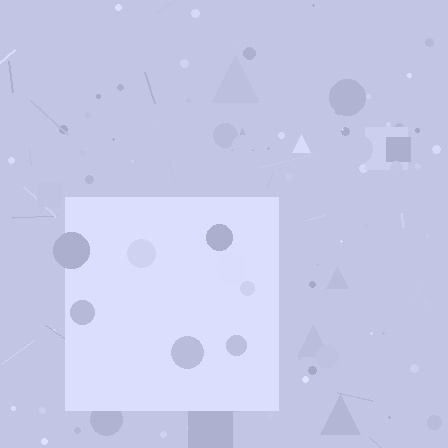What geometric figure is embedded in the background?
A square is embedded in the background.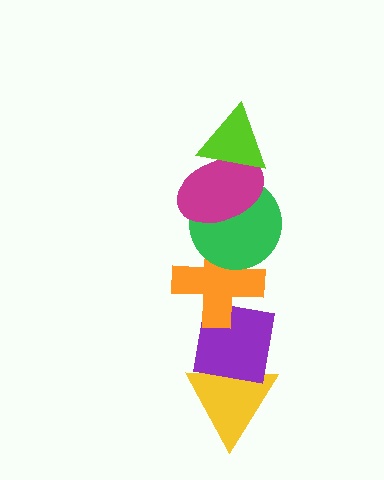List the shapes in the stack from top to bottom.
From top to bottom: the lime triangle, the magenta ellipse, the green circle, the orange cross, the purple square, the yellow triangle.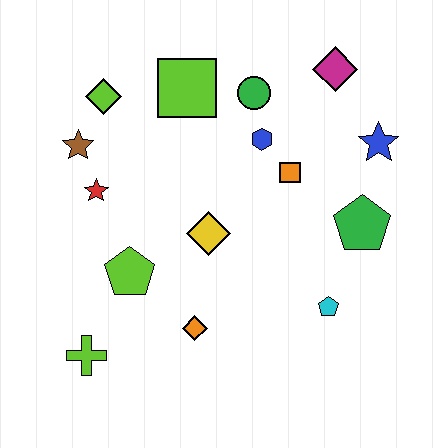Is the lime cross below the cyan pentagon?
Yes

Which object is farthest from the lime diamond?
The cyan pentagon is farthest from the lime diamond.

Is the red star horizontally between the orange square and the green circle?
No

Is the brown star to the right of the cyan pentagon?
No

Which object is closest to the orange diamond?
The lime pentagon is closest to the orange diamond.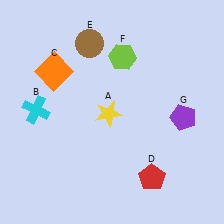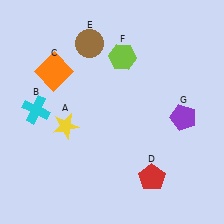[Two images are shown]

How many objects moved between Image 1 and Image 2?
1 object moved between the two images.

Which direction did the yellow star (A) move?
The yellow star (A) moved left.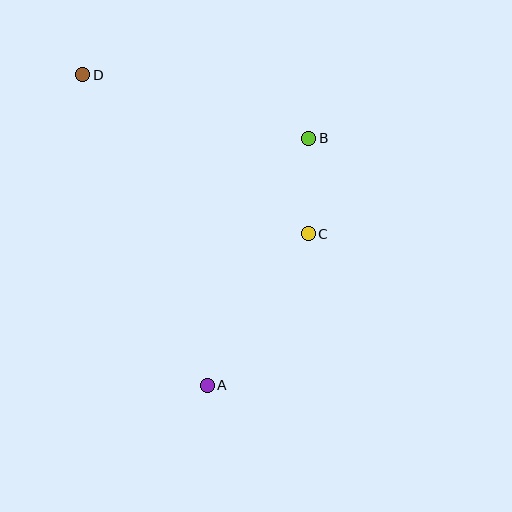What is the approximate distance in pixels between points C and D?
The distance between C and D is approximately 276 pixels.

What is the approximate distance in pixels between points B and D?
The distance between B and D is approximately 234 pixels.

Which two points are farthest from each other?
Points A and D are farthest from each other.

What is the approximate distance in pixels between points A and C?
The distance between A and C is approximately 182 pixels.